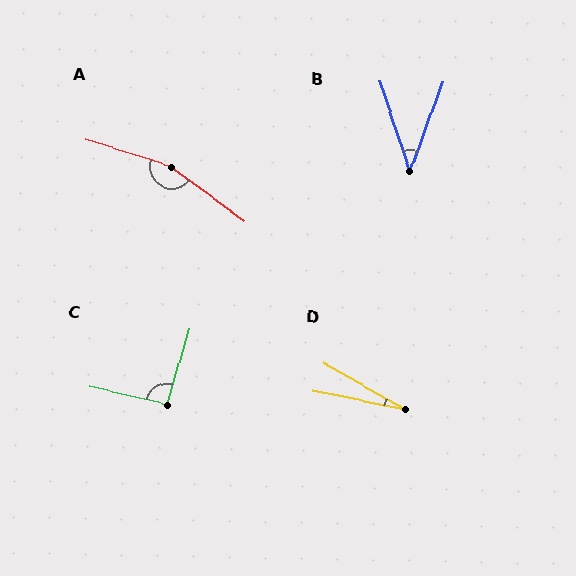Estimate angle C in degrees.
Approximately 93 degrees.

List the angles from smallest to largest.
D (18°), B (39°), C (93°), A (161°).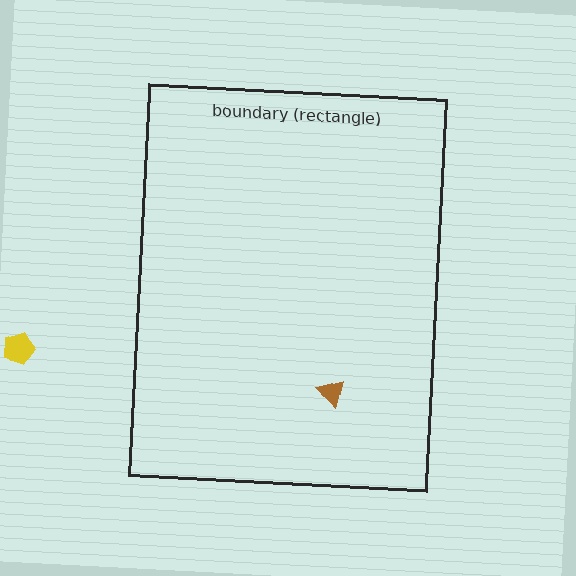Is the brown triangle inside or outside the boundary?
Inside.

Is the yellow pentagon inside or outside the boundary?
Outside.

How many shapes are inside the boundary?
1 inside, 1 outside.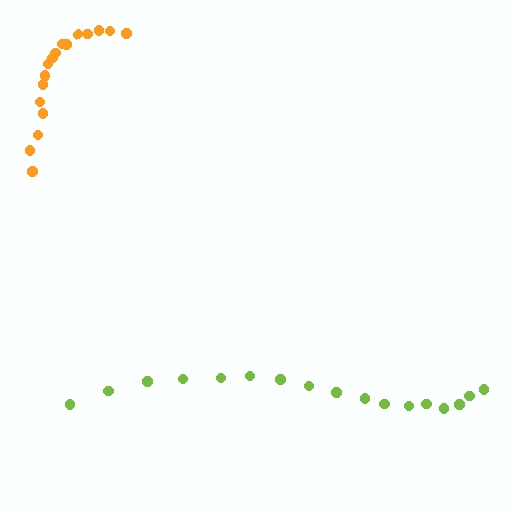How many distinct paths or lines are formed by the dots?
There are 2 distinct paths.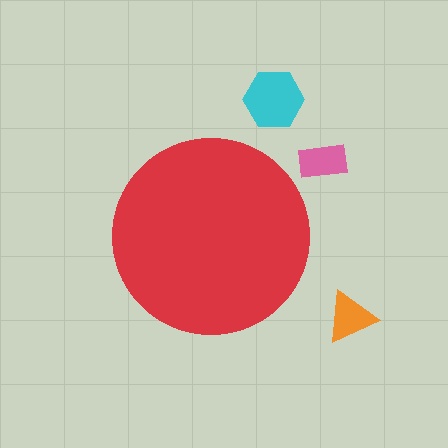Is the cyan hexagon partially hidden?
No, the cyan hexagon is fully visible.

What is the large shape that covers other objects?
A red circle.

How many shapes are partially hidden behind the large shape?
0 shapes are partially hidden.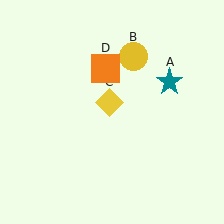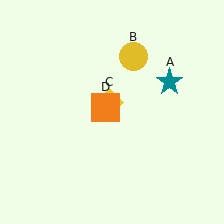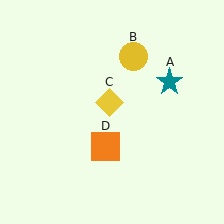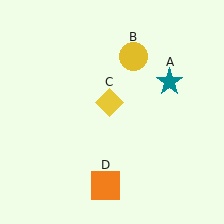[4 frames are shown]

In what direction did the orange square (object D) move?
The orange square (object D) moved down.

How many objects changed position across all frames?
1 object changed position: orange square (object D).